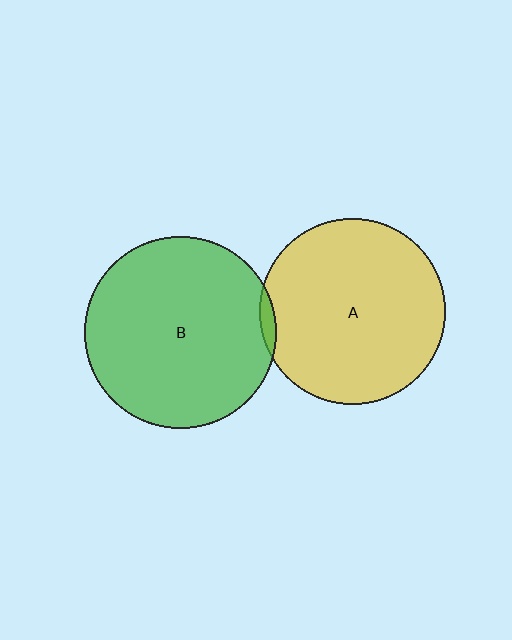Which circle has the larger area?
Circle B (green).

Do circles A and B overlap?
Yes.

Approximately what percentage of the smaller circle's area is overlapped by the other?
Approximately 5%.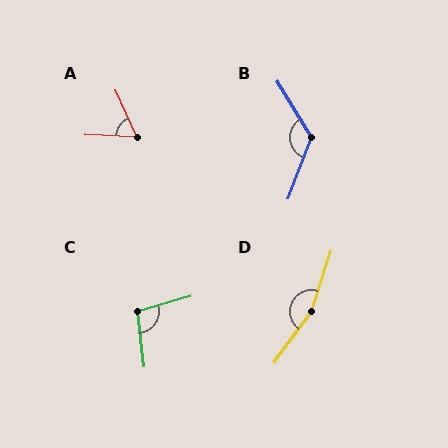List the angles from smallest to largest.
A (62°), C (99°), B (128°), D (162°).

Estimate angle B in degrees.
Approximately 128 degrees.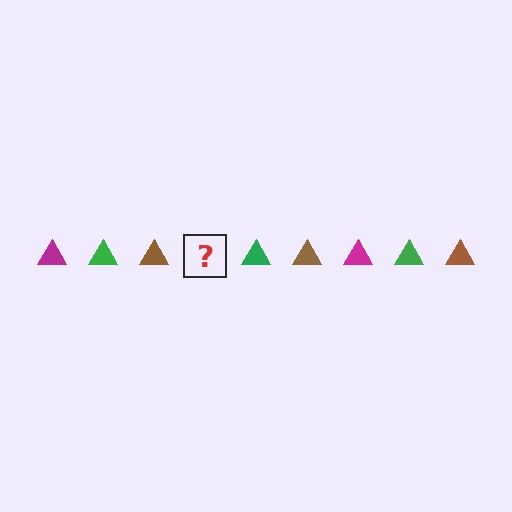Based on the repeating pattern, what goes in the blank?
The blank should be a magenta triangle.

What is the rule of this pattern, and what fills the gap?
The rule is that the pattern cycles through magenta, green, brown triangles. The gap should be filled with a magenta triangle.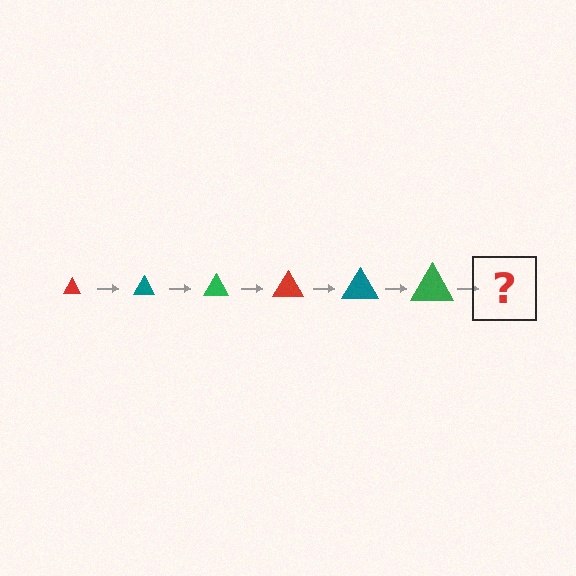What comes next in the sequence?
The next element should be a red triangle, larger than the previous one.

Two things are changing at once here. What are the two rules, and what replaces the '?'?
The two rules are that the triangle grows larger each step and the color cycles through red, teal, and green. The '?' should be a red triangle, larger than the previous one.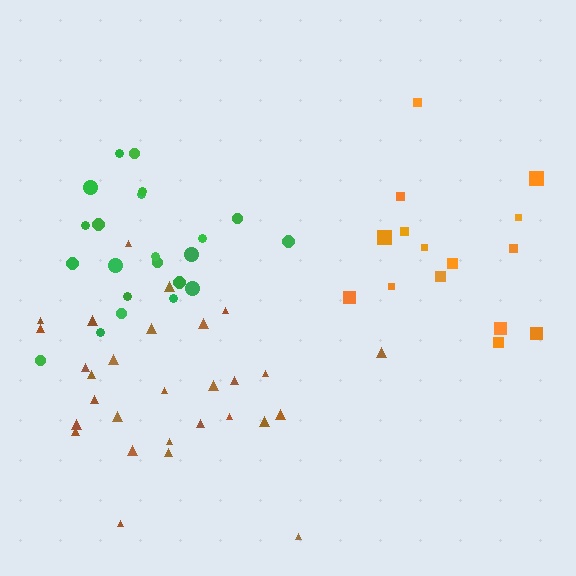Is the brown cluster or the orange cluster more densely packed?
Brown.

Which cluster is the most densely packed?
Brown.